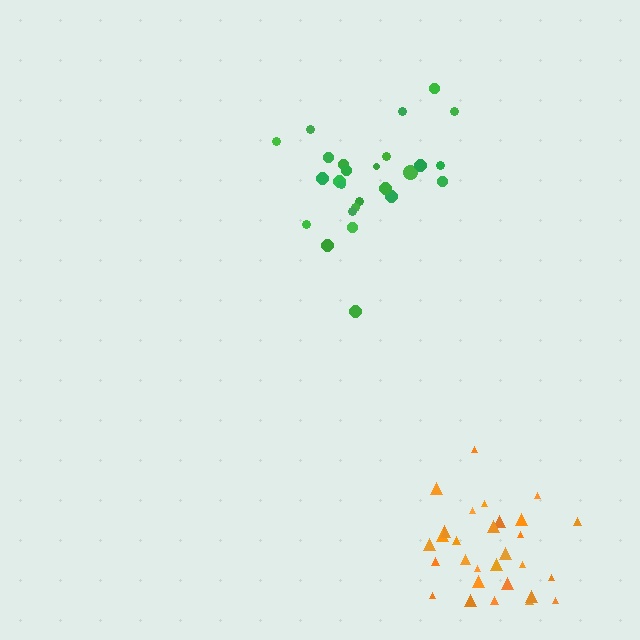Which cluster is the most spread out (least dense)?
Green.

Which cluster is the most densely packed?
Orange.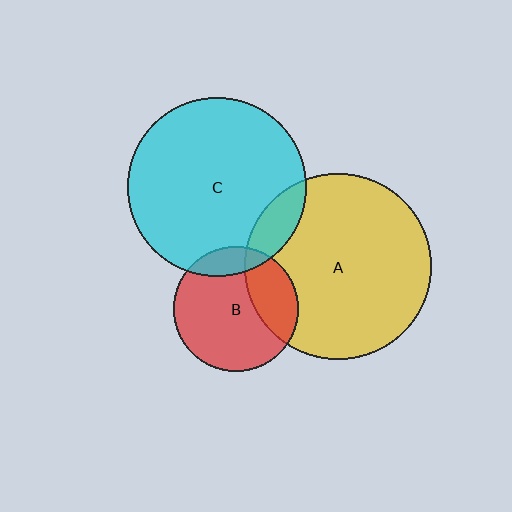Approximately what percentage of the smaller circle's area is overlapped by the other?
Approximately 30%.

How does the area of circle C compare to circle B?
Approximately 2.0 times.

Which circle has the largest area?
Circle A (yellow).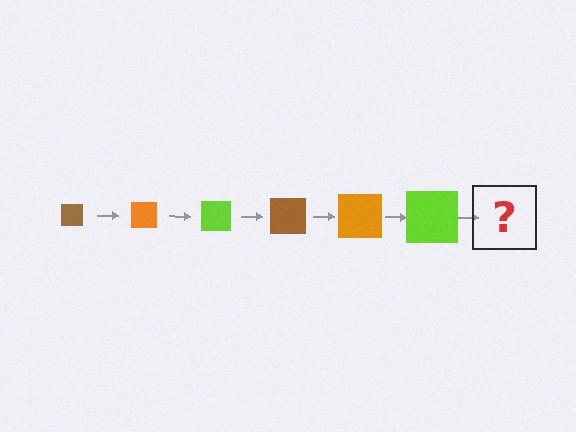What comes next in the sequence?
The next element should be a brown square, larger than the previous one.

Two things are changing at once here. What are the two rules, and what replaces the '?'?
The two rules are that the square grows larger each step and the color cycles through brown, orange, and lime. The '?' should be a brown square, larger than the previous one.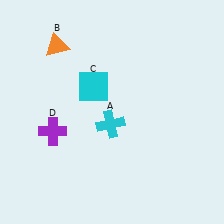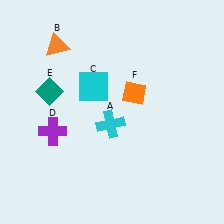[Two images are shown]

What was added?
A teal diamond (E), an orange diamond (F) were added in Image 2.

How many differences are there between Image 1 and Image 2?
There are 2 differences between the two images.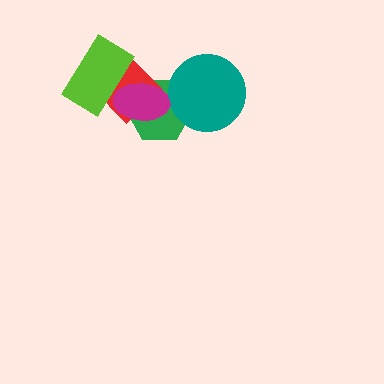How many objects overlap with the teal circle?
1 object overlaps with the teal circle.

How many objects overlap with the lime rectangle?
2 objects overlap with the lime rectangle.